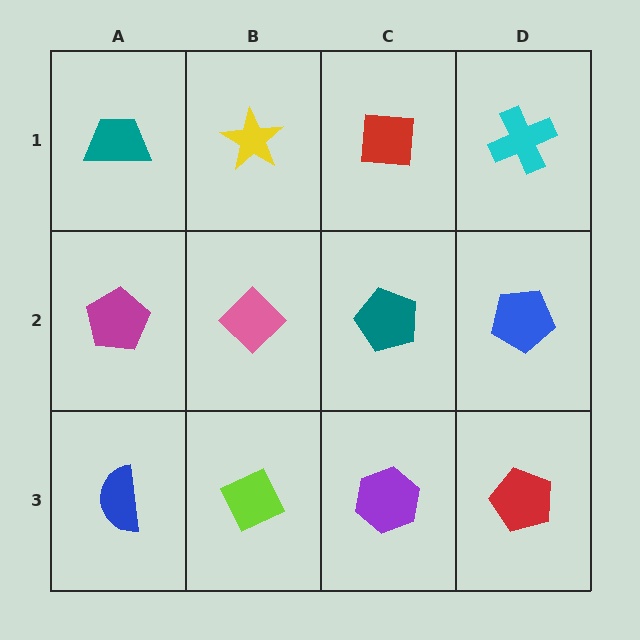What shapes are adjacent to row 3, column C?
A teal pentagon (row 2, column C), a lime diamond (row 3, column B), a red pentagon (row 3, column D).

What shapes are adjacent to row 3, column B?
A pink diamond (row 2, column B), a blue semicircle (row 3, column A), a purple hexagon (row 3, column C).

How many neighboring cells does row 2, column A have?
3.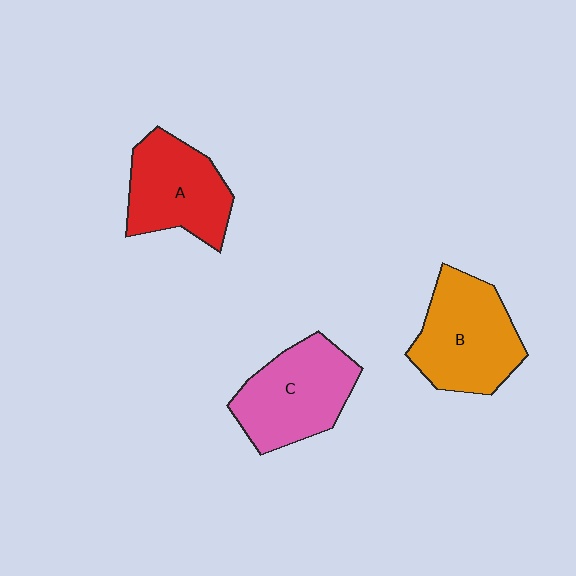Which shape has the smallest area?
Shape A (red).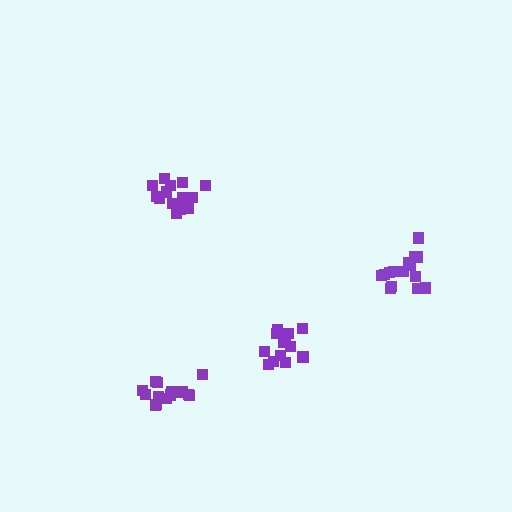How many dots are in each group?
Group 1: 13 dots, Group 2: 14 dots, Group 3: 15 dots, Group 4: 15 dots (57 total).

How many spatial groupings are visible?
There are 4 spatial groupings.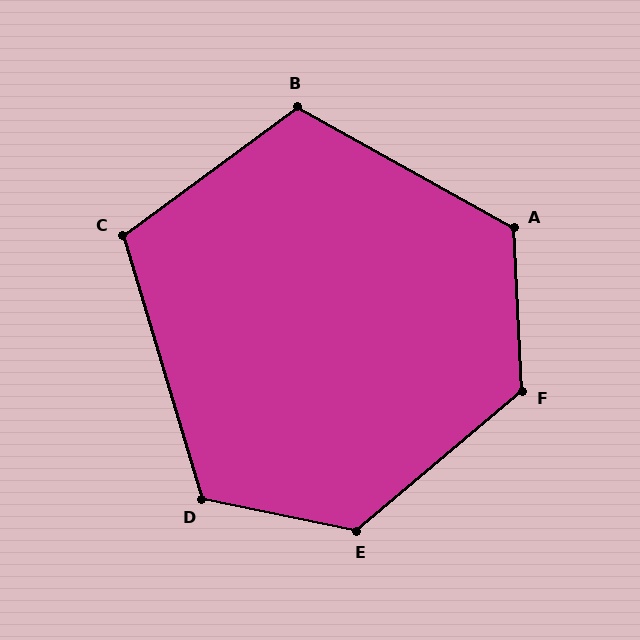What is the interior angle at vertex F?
Approximately 127 degrees (obtuse).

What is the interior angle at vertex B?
Approximately 114 degrees (obtuse).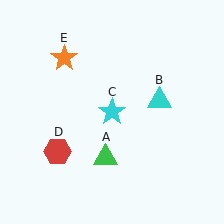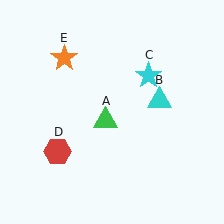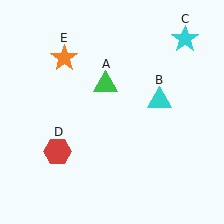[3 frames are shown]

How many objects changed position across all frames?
2 objects changed position: green triangle (object A), cyan star (object C).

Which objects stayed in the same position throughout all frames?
Cyan triangle (object B) and red hexagon (object D) and orange star (object E) remained stationary.